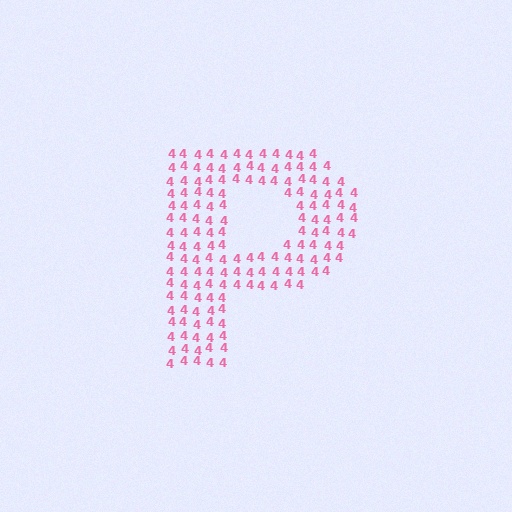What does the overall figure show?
The overall figure shows the letter P.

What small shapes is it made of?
It is made of small digit 4's.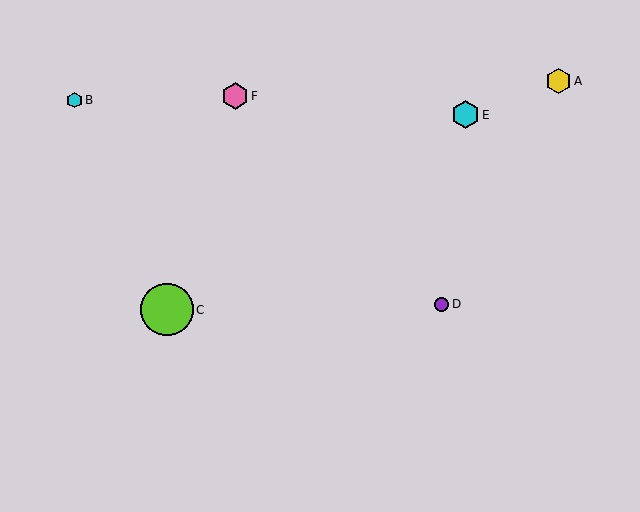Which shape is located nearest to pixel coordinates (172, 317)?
The lime circle (labeled C) at (167, 310) is nearest to that location.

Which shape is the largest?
The lime circle (labeled C) is the largest.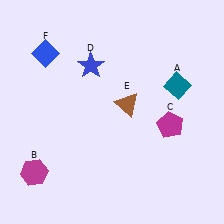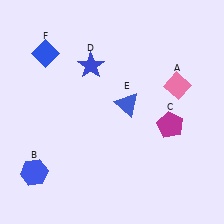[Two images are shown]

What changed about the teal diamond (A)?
In Image 1, A is teal. In Image 2, it changed to pink.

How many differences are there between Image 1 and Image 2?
There are 3 differences between the two images.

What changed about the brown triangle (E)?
In Image 1, E is brown. In Image 2, it changed to blue.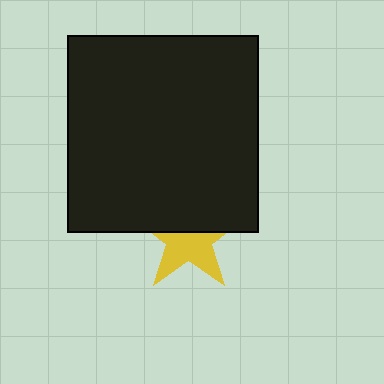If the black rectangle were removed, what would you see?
You would see the complete yellow star.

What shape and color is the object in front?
The object in front is a black rectangle.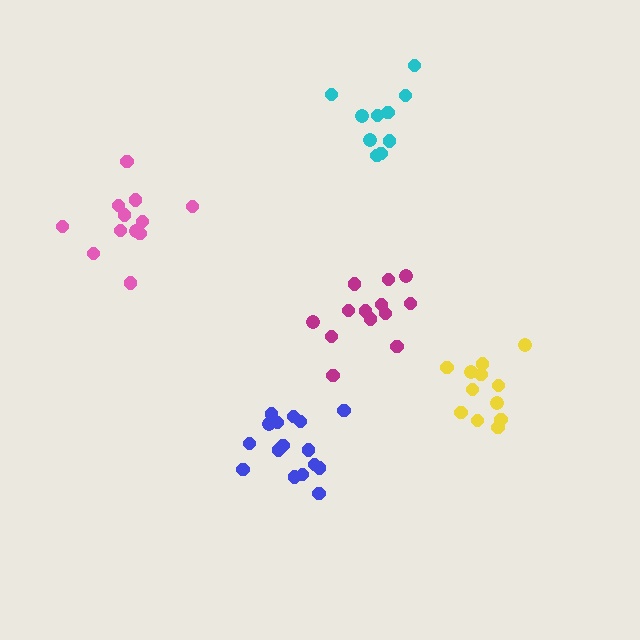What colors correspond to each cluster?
The clusters are colored: blue, yellow, magenta, pink, cyan.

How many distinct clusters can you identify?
There are 5 distinct clusters.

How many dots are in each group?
Group 1: 16 dots, Group 2: 12 dots, Group 3: 13 dots, Group 4: 12 dots, Group 5: 10 dots (63 total).